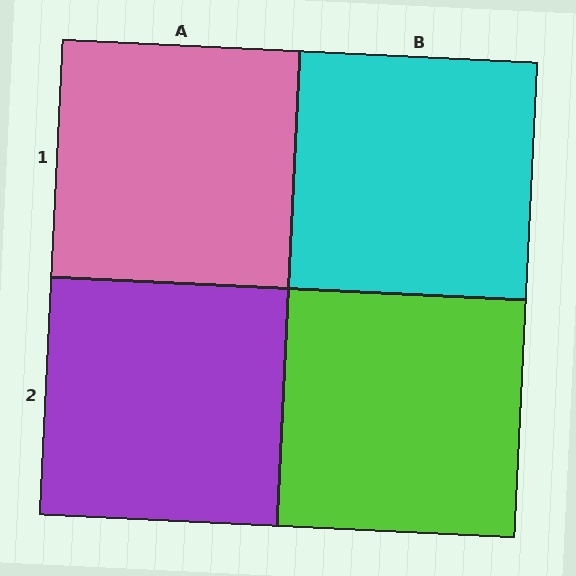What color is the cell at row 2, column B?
Lime.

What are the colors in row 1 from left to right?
Pink, cyan.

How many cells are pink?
1 cell is pink.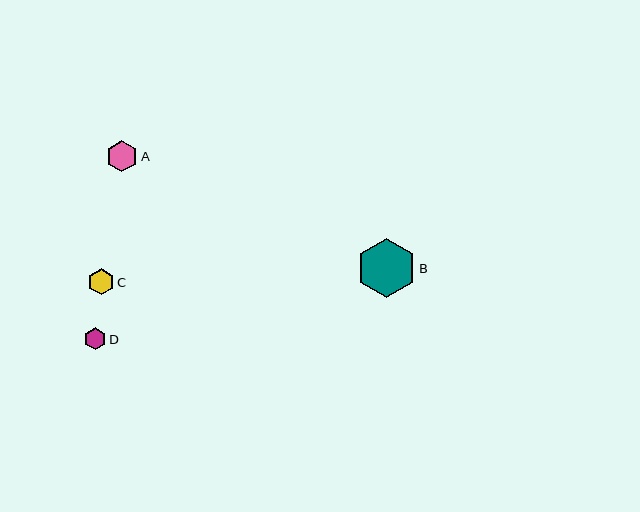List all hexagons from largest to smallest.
From largest to smallest: B, A, C, D.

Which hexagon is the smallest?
Hexagon D is the smallest with a size of approximately 22 pixels.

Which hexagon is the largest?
Hexagon B is the largest with a size of approximately 59 pixels.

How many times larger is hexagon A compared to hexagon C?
Hexagon A is approximately 1.2 times the size of hexagon C.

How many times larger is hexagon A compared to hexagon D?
Hexagon A is approximately 1.4 times the size of hexagon D.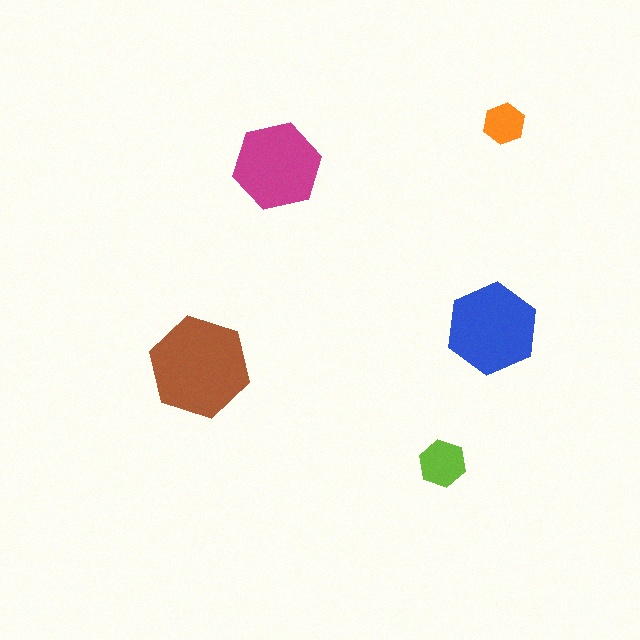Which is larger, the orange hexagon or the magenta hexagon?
The magenta one.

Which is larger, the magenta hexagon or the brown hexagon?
The brown one.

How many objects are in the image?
There are 5 objects in the image.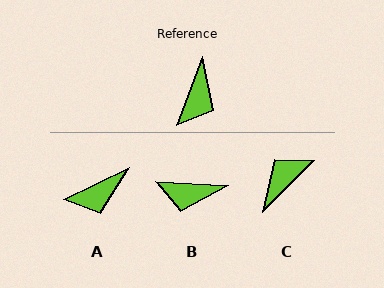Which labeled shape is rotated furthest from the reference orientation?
C, about 156 degrees away.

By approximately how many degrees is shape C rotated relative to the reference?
Approximately 156 degrees counter-clockwise.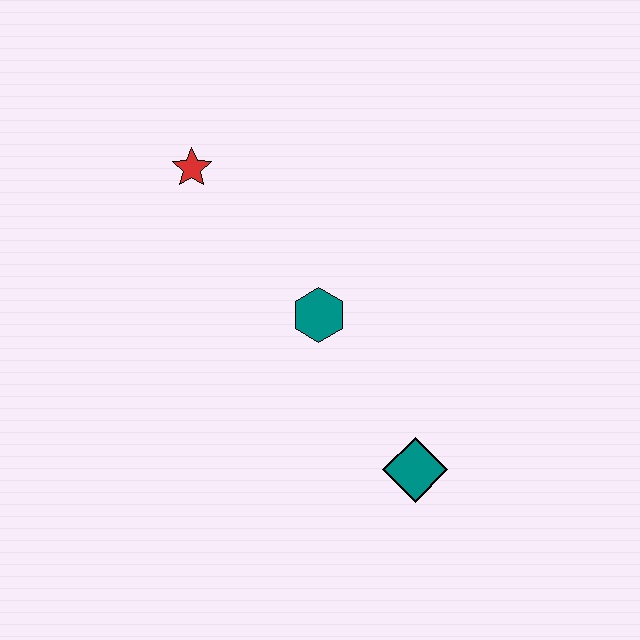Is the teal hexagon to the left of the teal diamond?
Yes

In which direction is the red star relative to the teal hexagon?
The red star is above the teal hexagon.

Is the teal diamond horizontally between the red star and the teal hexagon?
No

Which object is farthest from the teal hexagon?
The red star is farthest from the teal hexagon.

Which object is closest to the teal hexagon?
The teal diamond is closest to the teal hexagon.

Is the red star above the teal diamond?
Yes